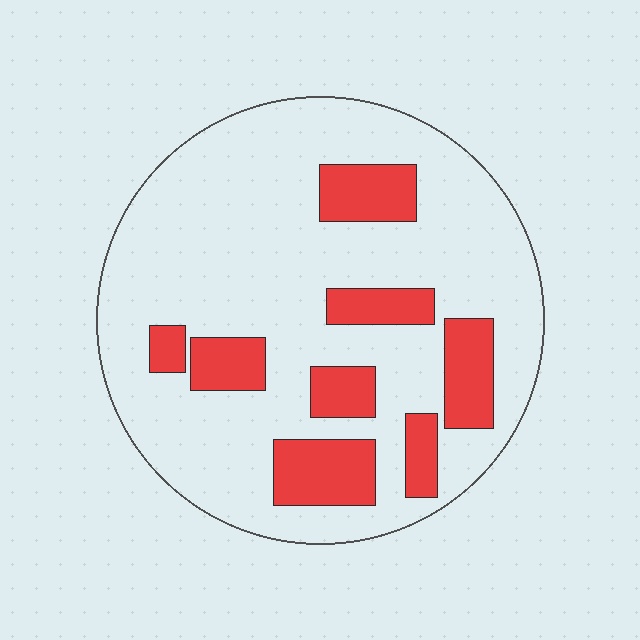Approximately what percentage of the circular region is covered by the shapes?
Approximately 20%.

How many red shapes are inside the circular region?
8.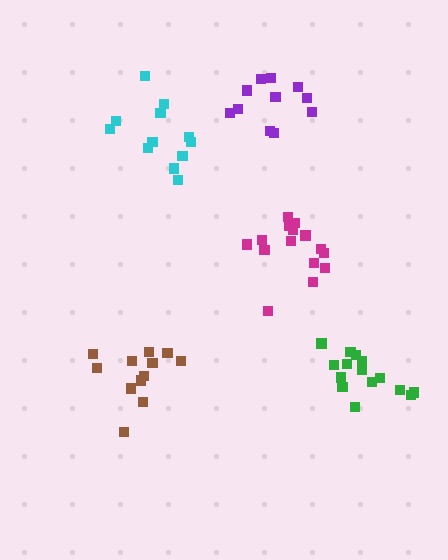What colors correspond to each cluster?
The clusters are colored: brown, green, purple, cyan, magenta.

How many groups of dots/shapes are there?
There are 5 groups.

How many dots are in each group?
Group 1: 12 dots, Group 2: 15 dots, Group 3: 11 dots, Group 4: 12 dots, Group 5: 15 dots (65 total).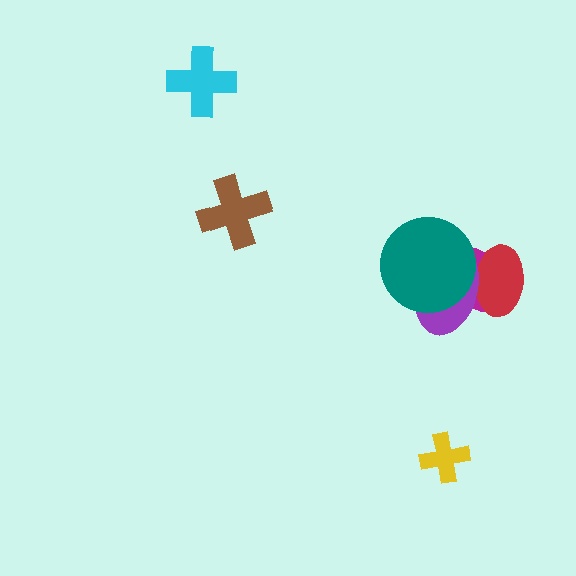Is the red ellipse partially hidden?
Yes, it is partially covered by another shape.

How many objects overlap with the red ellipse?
3 objects overlap with the red ellipse.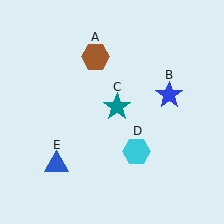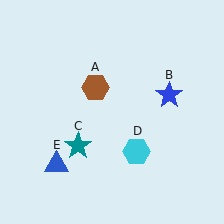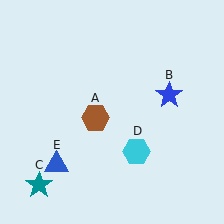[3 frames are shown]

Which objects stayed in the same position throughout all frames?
Blue star (object B) and cyan hexagon (object D) and blue triangle (object E) remained stationary.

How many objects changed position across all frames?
2 objects changed position: brown hexagon (object A), teal star (object C).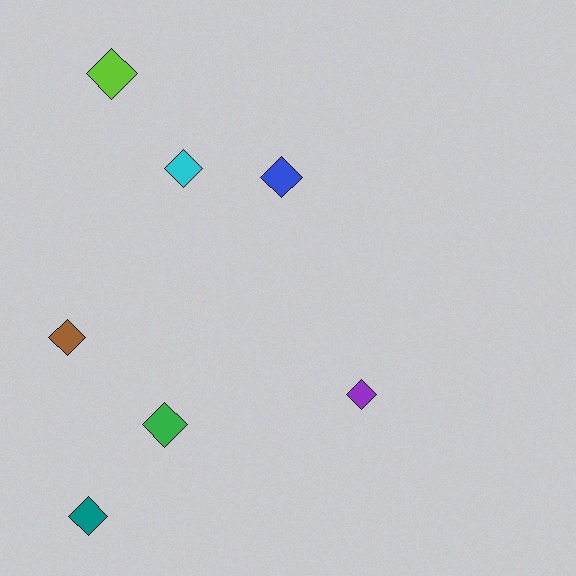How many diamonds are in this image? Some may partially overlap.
There are 7 diamonds.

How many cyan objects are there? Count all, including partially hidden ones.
There is 1 cyan object.